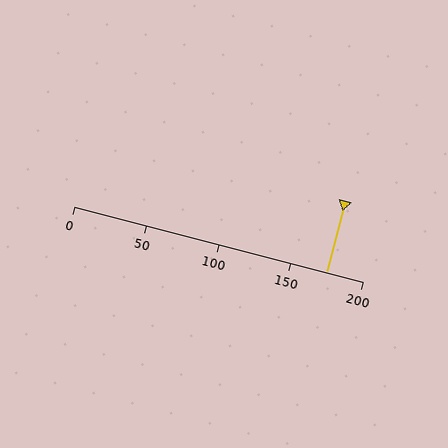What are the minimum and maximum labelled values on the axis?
The axis runs from 0 to 200.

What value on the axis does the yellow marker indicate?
The marker indicates approximately 175.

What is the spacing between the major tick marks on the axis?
The major ticks are spaced 50 apart.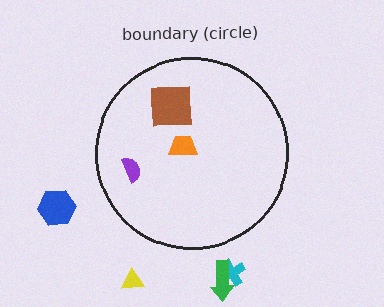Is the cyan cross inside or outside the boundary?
Outside.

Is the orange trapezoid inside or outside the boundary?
Inside.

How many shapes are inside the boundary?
3 inside, 4 outside.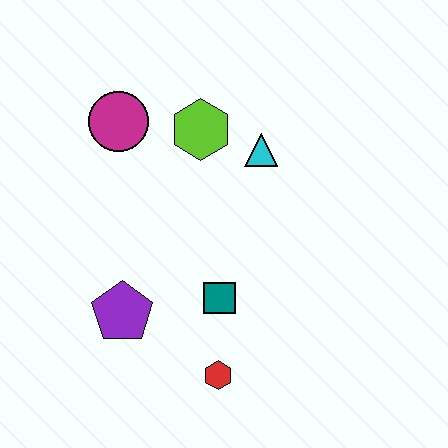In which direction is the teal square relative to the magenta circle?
The teal square is below the magenta circle.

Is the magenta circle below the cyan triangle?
No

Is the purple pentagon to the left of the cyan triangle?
Yes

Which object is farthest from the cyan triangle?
The red hexagon is farthest from the cyan triangle.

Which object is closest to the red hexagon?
The teal square is closest to the red hexagon.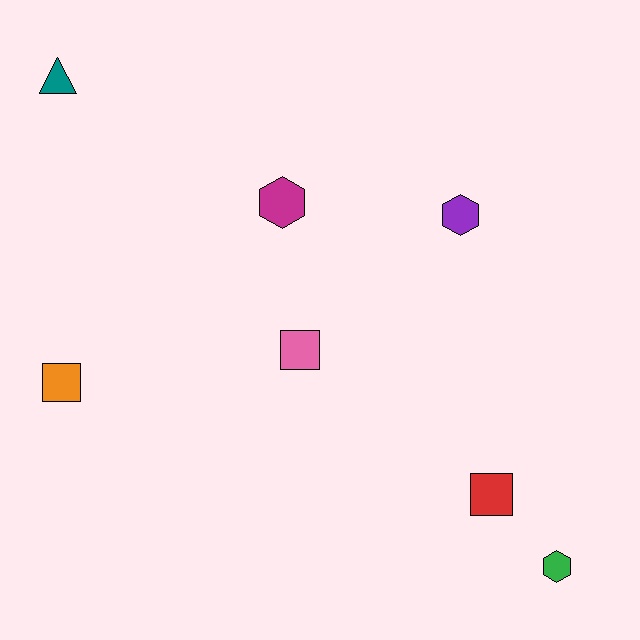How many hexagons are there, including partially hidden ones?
There are 3 hexagons.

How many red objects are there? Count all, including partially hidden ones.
There is 1 red object.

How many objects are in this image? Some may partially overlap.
There are 7 objects.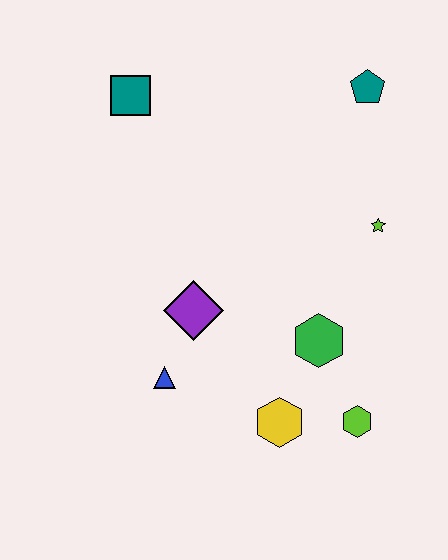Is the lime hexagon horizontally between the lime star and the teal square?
Yes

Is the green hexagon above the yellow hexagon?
Yes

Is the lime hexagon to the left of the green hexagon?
No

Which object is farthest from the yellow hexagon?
The teal square is farthest from the yellow hexagon.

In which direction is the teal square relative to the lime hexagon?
The teal square is above the lime hexagon.